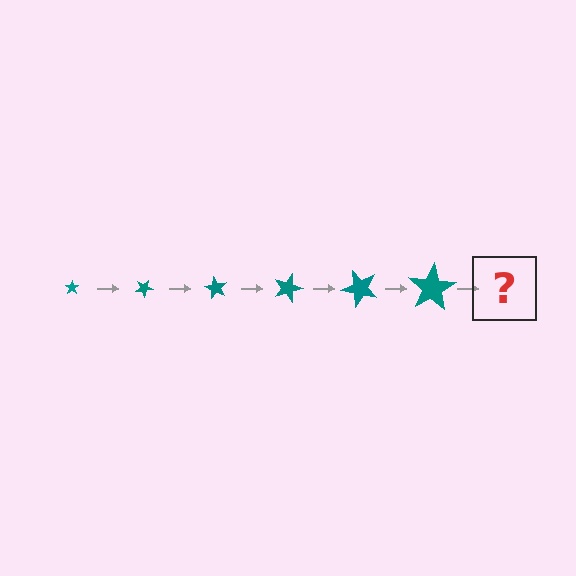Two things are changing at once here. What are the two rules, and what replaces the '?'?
The two rules are that the star grows larger each step and it rotates 30 degrees each step. The '?' should be a star, larger than the previous one and rotated 180 degrees from the start.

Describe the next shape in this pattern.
It should be a star, larger than the previous one and rotated 180 degrees from the start.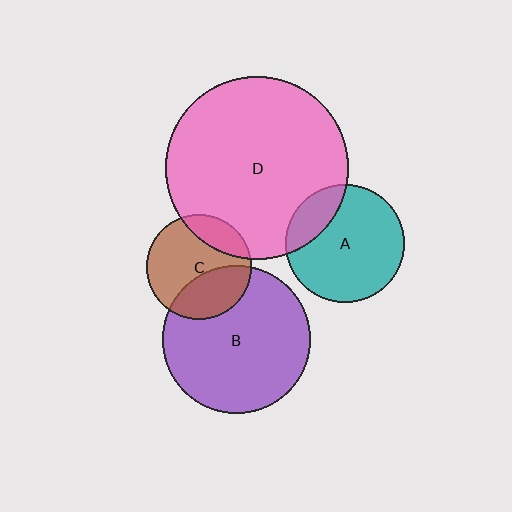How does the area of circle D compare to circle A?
Approximately 2.4 times.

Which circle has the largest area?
Circle D (pink).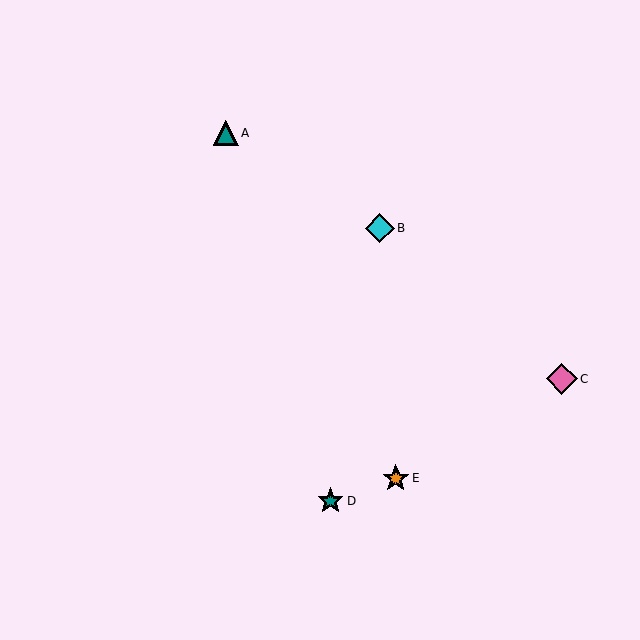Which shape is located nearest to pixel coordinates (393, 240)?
The cyan diamond (labeled B) at (380, 228) is nearest to that location.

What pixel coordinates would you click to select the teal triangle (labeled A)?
Click at (226, 133) to select the teal triangle A.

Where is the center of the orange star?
The center of the orange star is at (396, 478).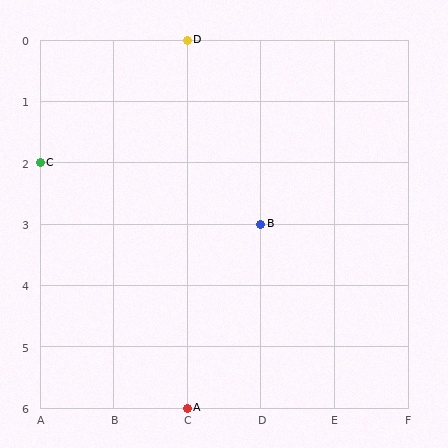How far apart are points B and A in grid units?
Points B and A are 1 column and 3 rows apart (about 3.2 grid units diagonally).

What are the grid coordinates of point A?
Point A is at grid coordinates (C, 6).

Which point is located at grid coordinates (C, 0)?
Point D is at (C, 0).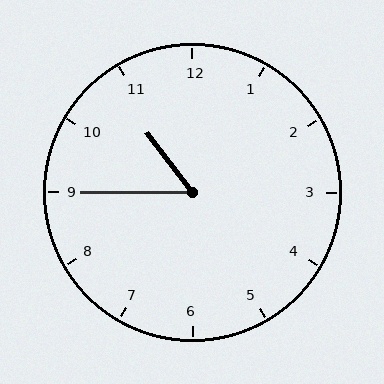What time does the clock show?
10:45.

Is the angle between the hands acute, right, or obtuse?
It is acute.